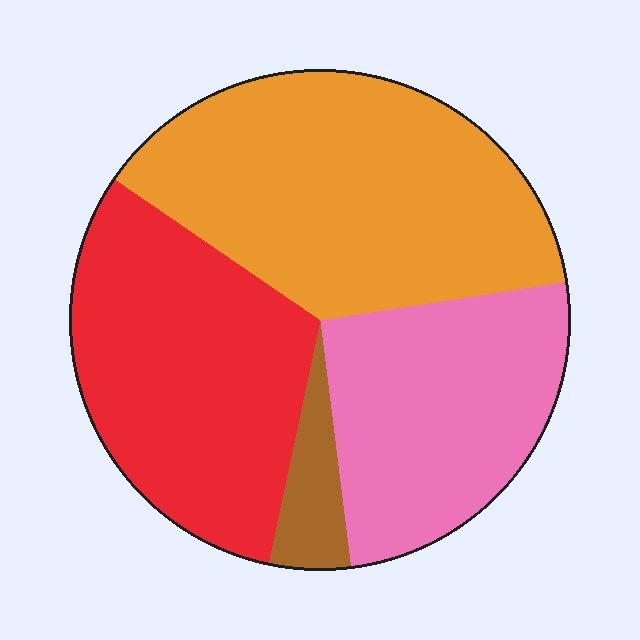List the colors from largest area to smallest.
From largest to smallest: orange, red, pink, brown.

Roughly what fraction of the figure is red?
Red covers about 30% of the figure.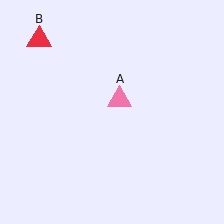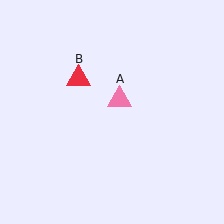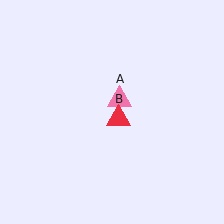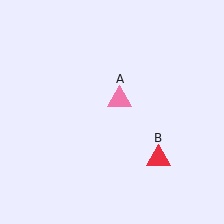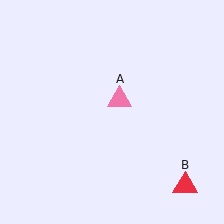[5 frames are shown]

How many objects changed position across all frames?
1 object changed position: red triangle (object B).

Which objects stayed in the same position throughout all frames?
Pink triangle (object A) remained stationary.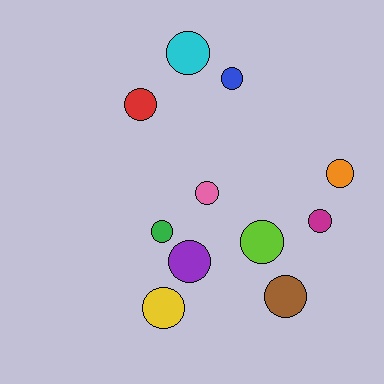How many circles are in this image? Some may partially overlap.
There are 11 circles.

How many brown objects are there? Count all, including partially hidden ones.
There is 1 brown object.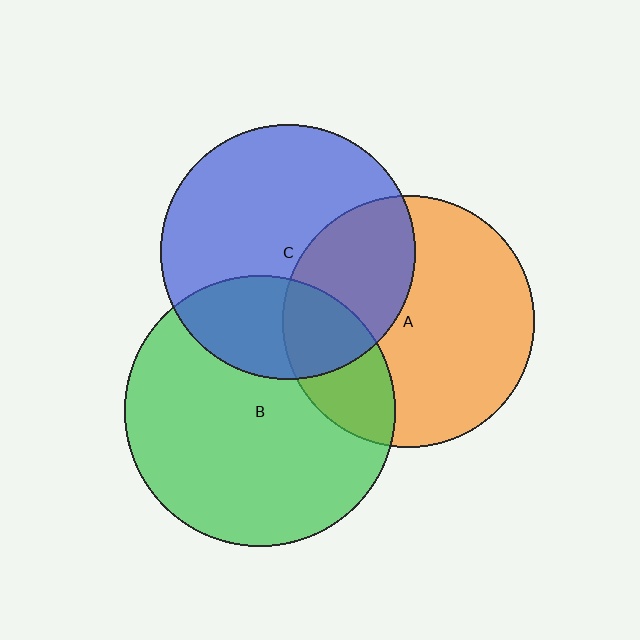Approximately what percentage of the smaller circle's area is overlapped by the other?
Approximately 25%.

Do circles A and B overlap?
Yes.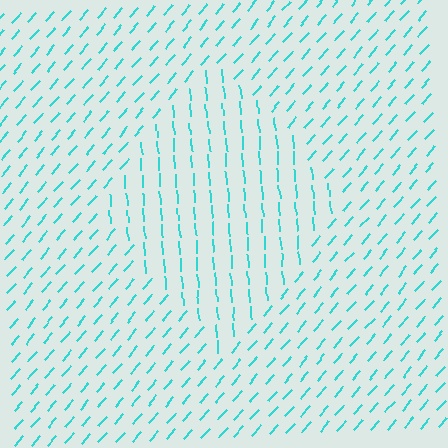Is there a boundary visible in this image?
Yes, there is a texture boundary formed by a change in line orientation.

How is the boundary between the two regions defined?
The boundary is defined purely by a change in line orientation (approximately 45 degrees difference). All lines are the same color and thickness.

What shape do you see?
I see a diamond.